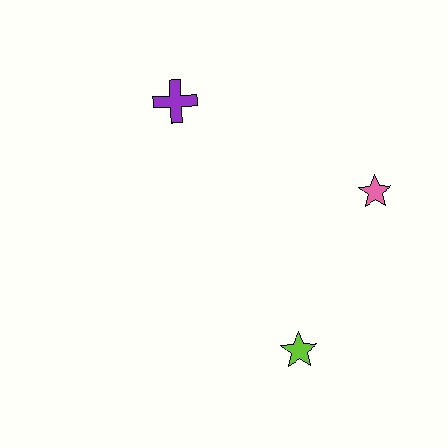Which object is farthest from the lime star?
The purple cross is farthest from the lime star.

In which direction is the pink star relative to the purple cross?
The pink star is to the right of the purple cross.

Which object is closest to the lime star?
The pink star is closest to the lime star.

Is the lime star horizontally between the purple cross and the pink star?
Yes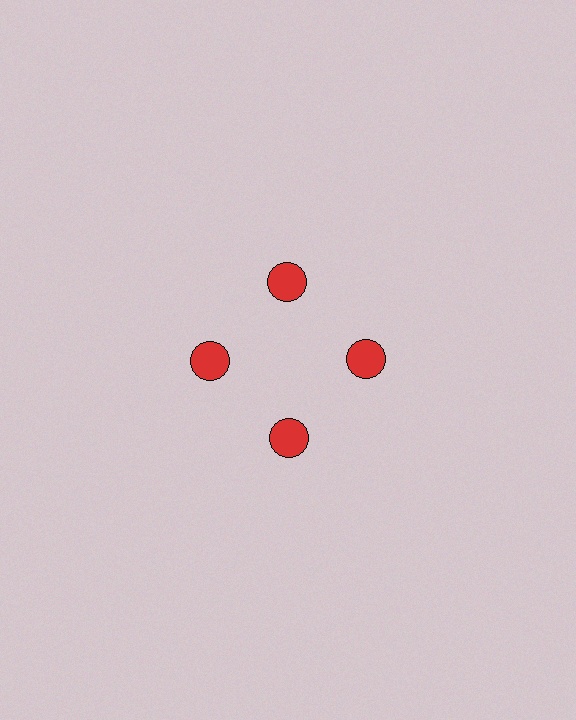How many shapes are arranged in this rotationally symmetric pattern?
There are 4 shapes, arranged in 4 groups of 1.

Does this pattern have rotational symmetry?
Yes, this pattern has 4-fold rotational symmetry. It looks the same after rotating 90 degrees around the center.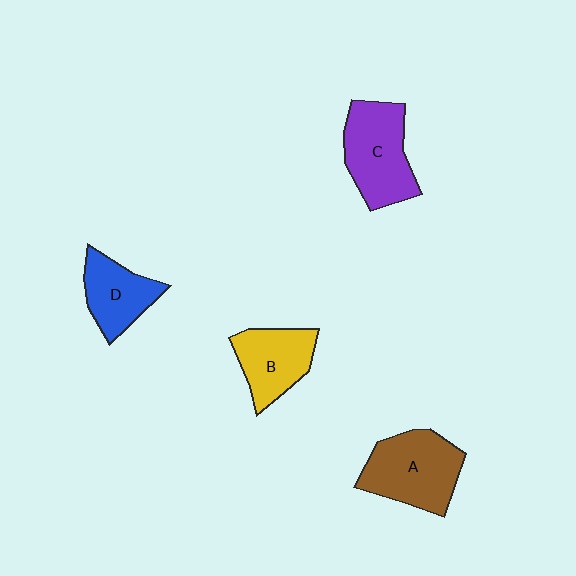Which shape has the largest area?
Shape A (brown).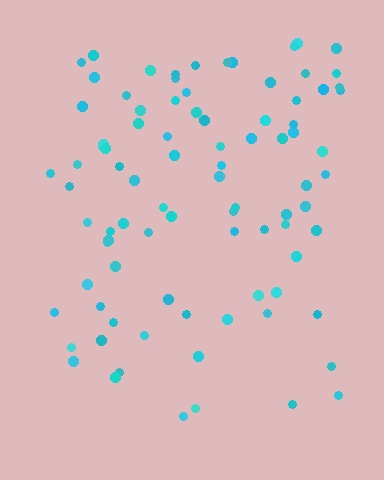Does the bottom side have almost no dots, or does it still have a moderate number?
Still a moderate number, just noticeably fewer than the top.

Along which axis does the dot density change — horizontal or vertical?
Vertical.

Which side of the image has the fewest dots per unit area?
The bottom.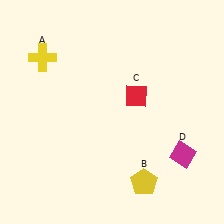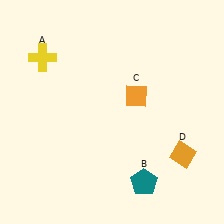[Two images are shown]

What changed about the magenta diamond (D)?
In Image 1, D is magenta. In Image 2, it changed to orange.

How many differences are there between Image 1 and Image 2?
There are 3 differences between the two images.